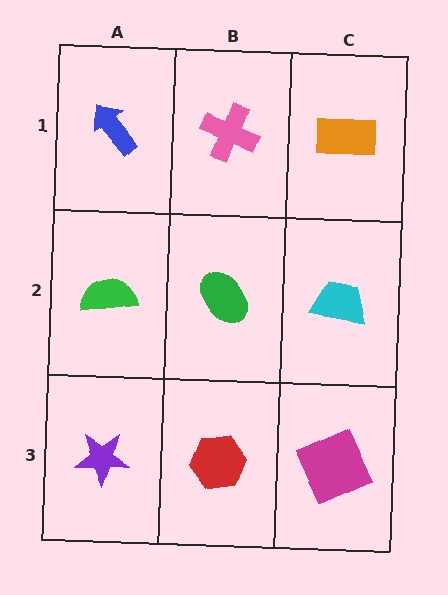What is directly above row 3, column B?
A green ellipse.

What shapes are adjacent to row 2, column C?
An orange rectangle (row 1, column C), a magenta square (row 3, column C), a green ellipse (row 2, column B).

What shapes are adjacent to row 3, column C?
A cyan trapezoid (row 2, column C), a red hexagon (row 3, column B).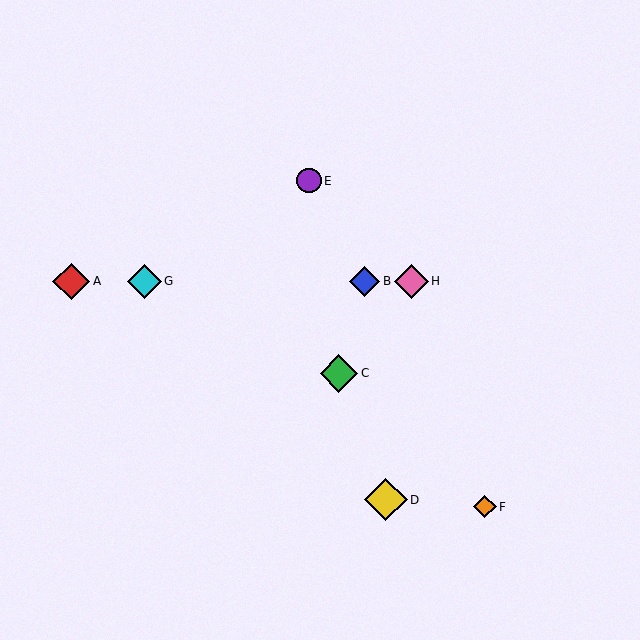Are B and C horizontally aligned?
No, B is at y≈281 and C is at y≈373.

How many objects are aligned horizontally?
4 objects (A, B, G, H) are aligned horizontally.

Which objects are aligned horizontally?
Objects A, B, G, H are aligned horizontally.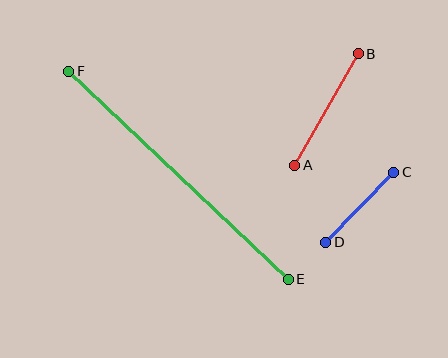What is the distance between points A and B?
The distance is approximately 129 pixels.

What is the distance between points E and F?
The distance is approximately 302 pixels.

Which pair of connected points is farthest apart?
Points E and F are farthest apart.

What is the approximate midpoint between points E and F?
The midpoint is at approximately (178, 175) pixels.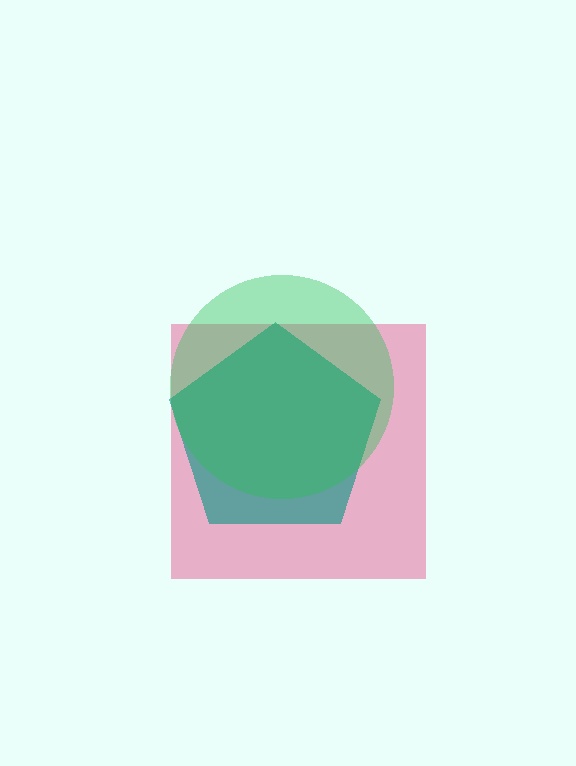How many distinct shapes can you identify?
There are 3 distinct shapes: a pink square, a teal pentagon, a green circle.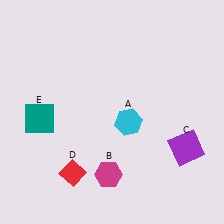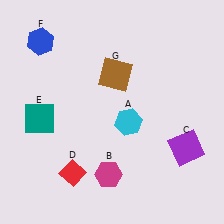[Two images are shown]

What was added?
A blue hexagon (F), a brown square (G) were added in Image 2.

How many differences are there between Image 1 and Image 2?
There are 2 differences between the two images.